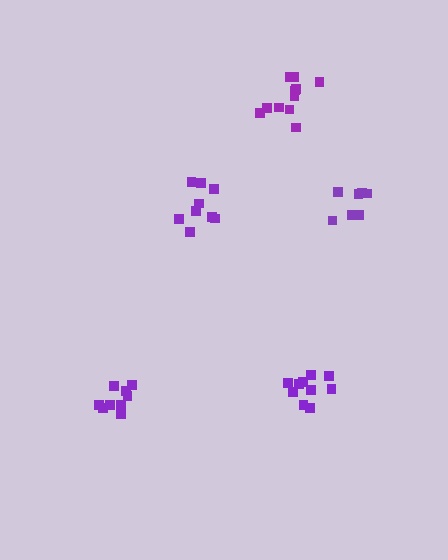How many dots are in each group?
Group 1: 10 dots, Group 2: 11 dots, Group 3: 9 dots, Group 4: 7 dots, Group 5: 9 dots (46 total).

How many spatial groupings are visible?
There are 5 spatial groupings.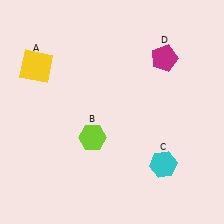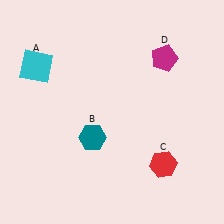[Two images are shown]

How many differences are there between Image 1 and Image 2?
There are 3 differences between the two images.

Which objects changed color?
A changed from yellow to cyan. B changed from lime to teal. C changed from cyan to red.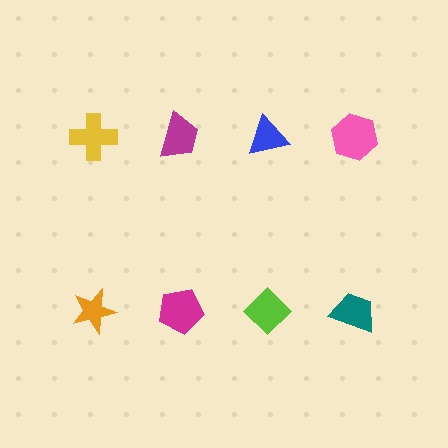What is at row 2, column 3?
A lime diamond.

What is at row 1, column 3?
A blue triangle.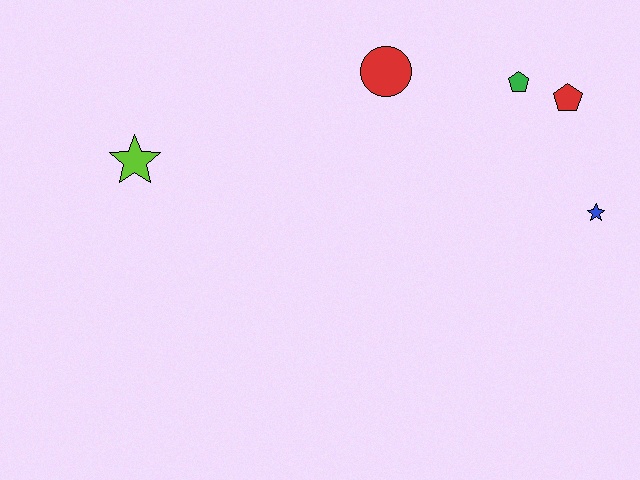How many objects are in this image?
There are 5 objects.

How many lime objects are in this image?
There is 1 lime object.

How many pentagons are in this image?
There are 2 pentagons.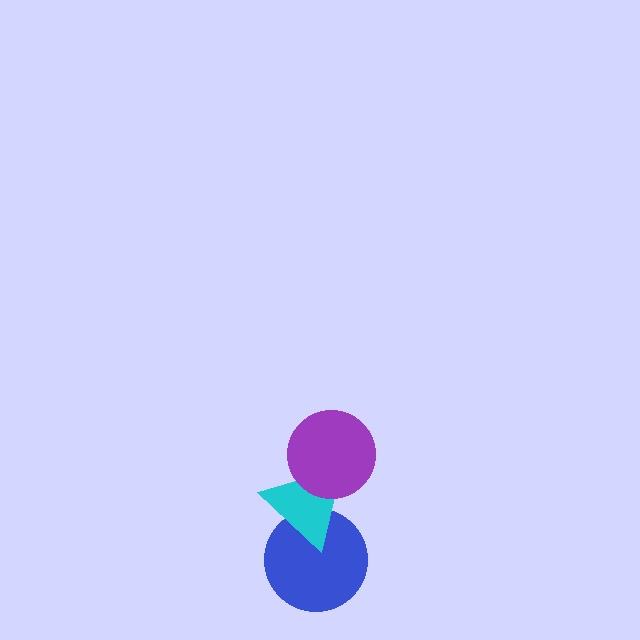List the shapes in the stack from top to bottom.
From top to bottom: the purple circle, the cyan triangle, the blue circle.